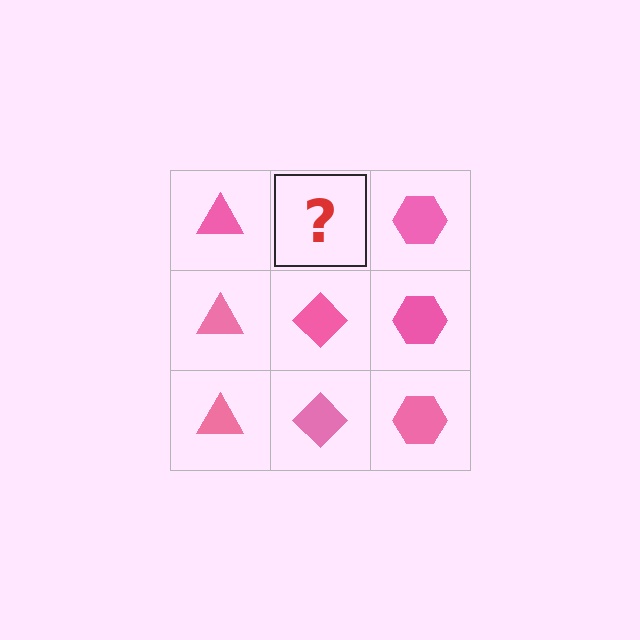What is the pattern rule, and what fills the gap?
The rule is that each column has a consistent shape. The gap should be filled with a pink diamond.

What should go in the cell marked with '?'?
The missing cell should contain a pink diamond.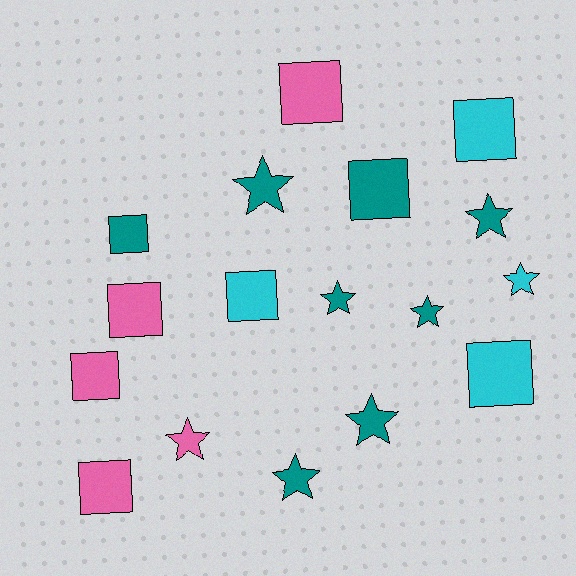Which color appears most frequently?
Teal, with 8 objects.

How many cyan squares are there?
There are 3 cyan squares.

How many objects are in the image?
There are 17 objects.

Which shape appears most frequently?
Square, with 9 objects.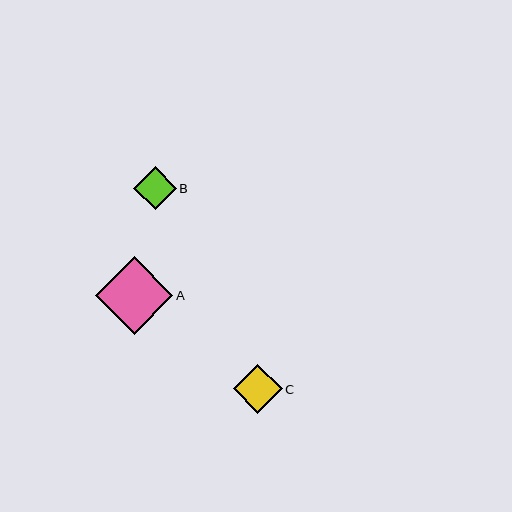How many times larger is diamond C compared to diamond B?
Diamond C is approximately 1.2 times the size of diamond B.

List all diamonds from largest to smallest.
From largest to smallest: A, C, B.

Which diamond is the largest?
Diamond A is the largest with a size of approximately 77 pixels.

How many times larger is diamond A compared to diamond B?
Diamond A is approximately 1.8 times the size of diamond B.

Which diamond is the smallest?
Diamond B is the smallest with a size of approximately 43 pixels.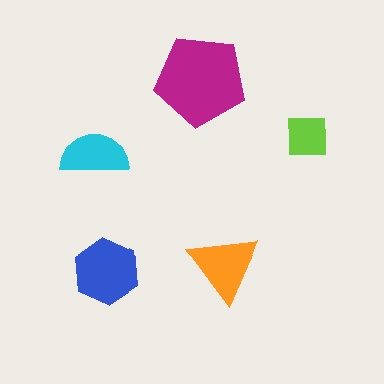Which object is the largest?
The magenta pentagon.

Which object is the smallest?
The lime square.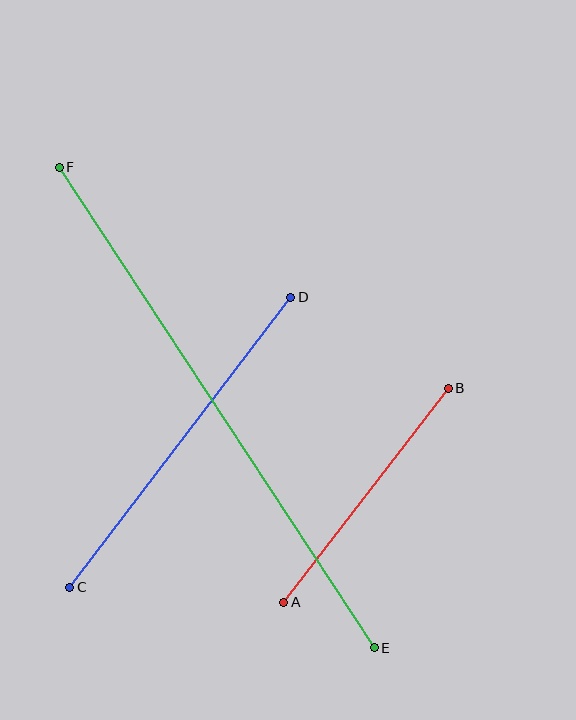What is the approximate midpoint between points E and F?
The midpoint is at approximately (217, 407) pixels.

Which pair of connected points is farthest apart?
Points E and F are farthest apart.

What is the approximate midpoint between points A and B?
The midpoint is at approximately (366, 495) pixels.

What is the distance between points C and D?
The distance is approximately 365 pixels.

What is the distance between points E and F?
The distance is approximately 575 pixels.